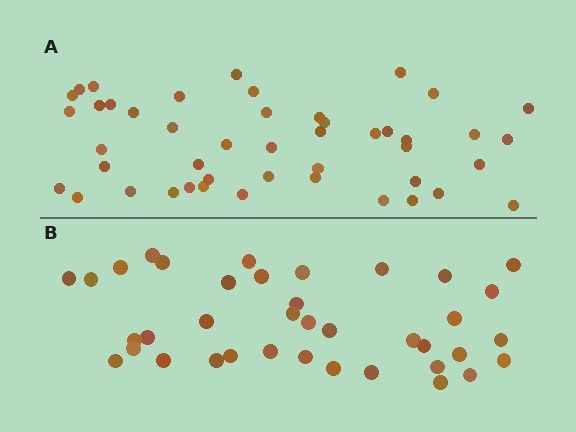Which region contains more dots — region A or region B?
Region A (the top region) has more dots.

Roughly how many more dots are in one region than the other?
Region A has roughly 8 or so more dots than region B.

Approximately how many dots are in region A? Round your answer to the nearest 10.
About 50 dots. (The exact count is 46, which rounds to 50.)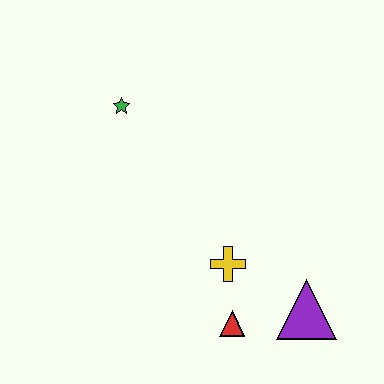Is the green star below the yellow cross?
No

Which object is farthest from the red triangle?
The green star is farthest from the red triangle.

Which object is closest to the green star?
The yellow cross is closest to the green star.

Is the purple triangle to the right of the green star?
Yes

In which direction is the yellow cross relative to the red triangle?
The yellow cross is above the red triangle.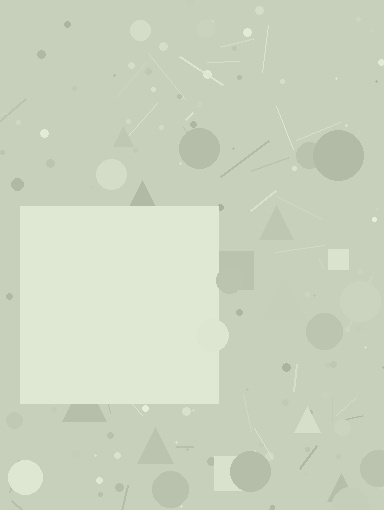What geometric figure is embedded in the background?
A square is embedded in the background.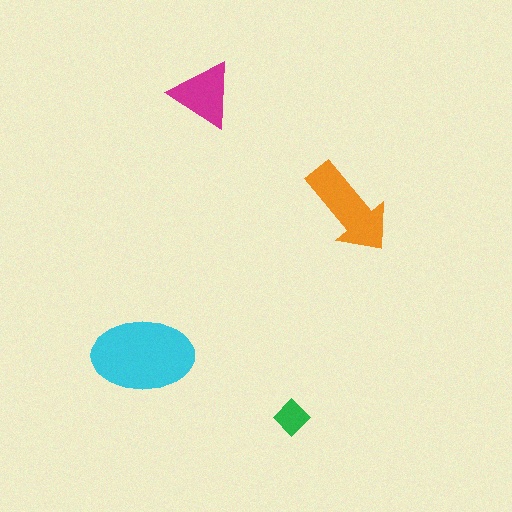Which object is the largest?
The cyan ellipse.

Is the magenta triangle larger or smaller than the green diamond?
Larger.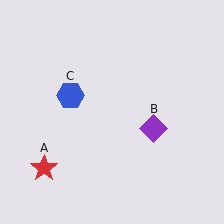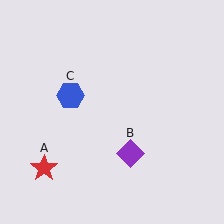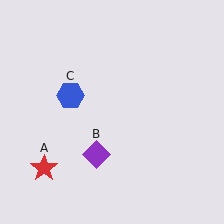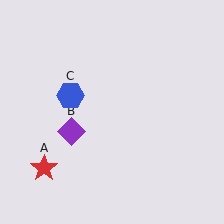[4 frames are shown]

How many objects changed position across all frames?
1 object changed position: purple diamond (object B).